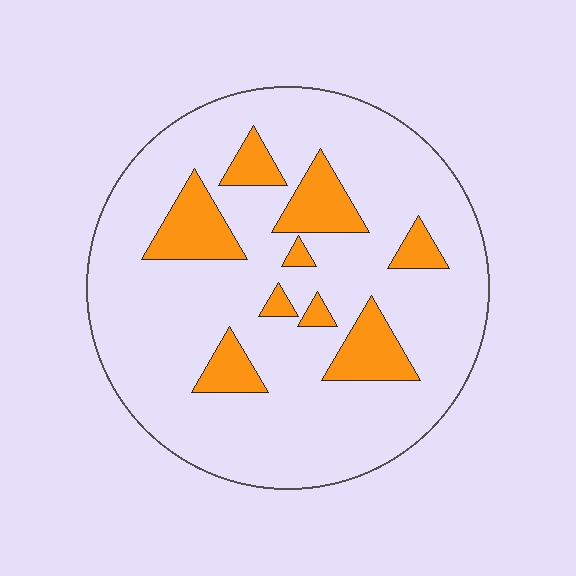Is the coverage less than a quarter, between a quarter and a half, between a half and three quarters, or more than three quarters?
Less than a quarter.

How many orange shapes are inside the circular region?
9.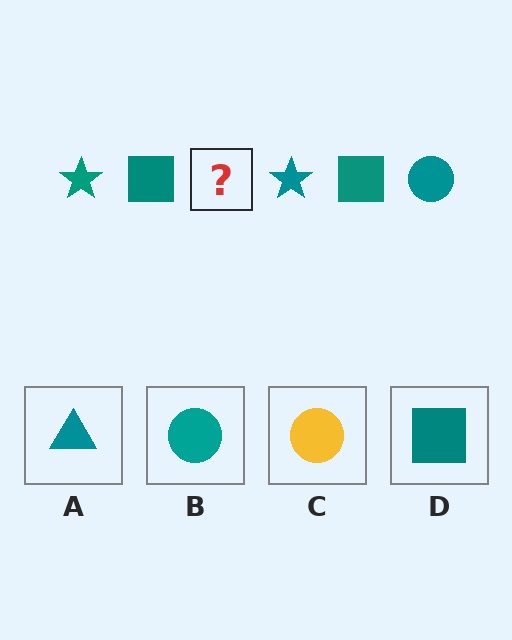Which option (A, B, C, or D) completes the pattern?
B.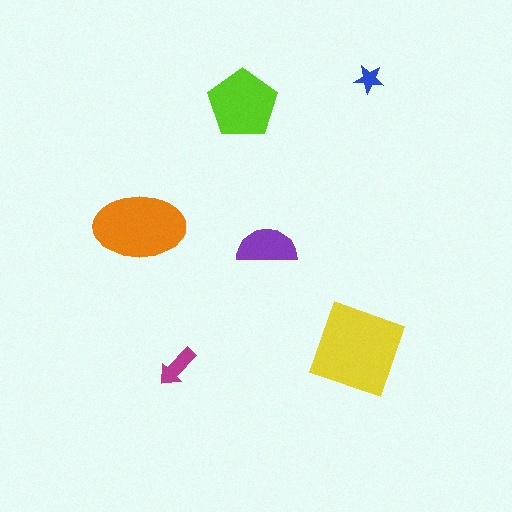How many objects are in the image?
There are 6 objects in the image.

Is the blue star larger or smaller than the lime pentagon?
Smaller.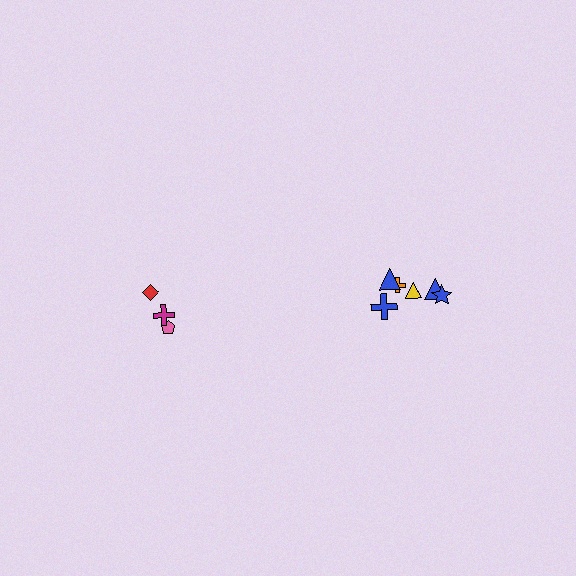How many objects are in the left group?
There are 3 objects.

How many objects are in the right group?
There are 6 objects.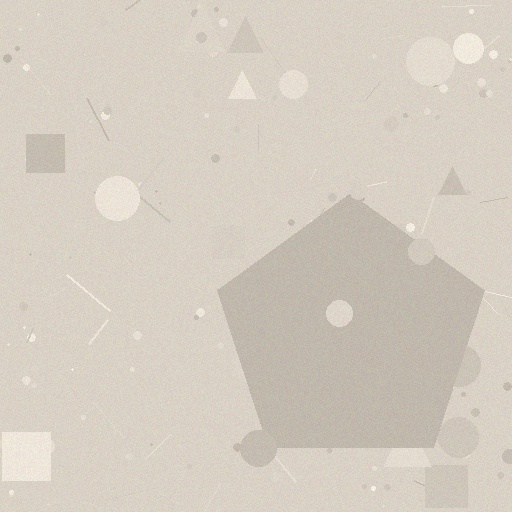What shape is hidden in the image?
A pentagon is hidden in the image.